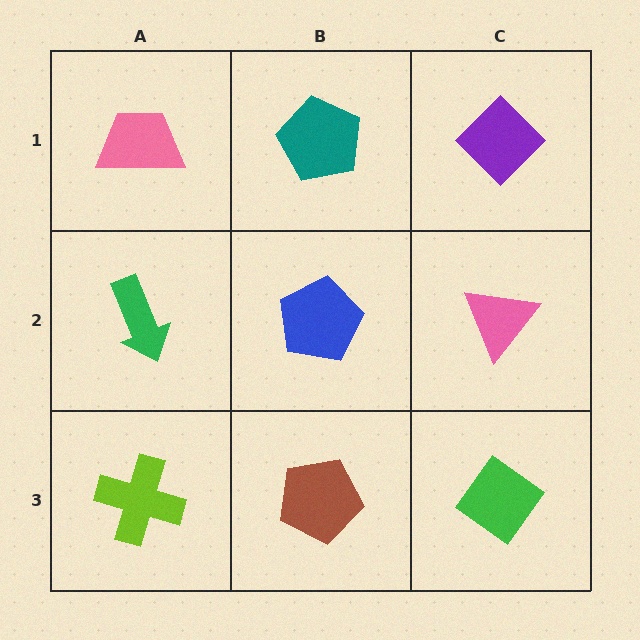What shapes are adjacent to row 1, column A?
A green arrow (row 2, column A), a teal pentagon (row 1, column B).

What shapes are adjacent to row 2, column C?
A purple diamond (row 1, column C), a green diamond (row 3, column C), a blue pentagon (row 2, column B).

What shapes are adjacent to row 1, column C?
A pink triangle (row 2, column C), a teal pentagon (row 1, column B).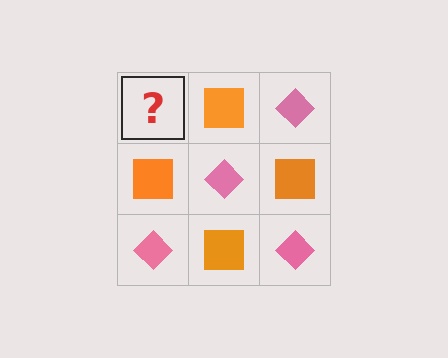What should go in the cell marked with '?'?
The missing cell should contain a pink diamond.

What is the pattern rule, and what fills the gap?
The rule is that it alternates pink diamond and orange square in a checkerboard pattern. The gap should be filled with a pink diamond.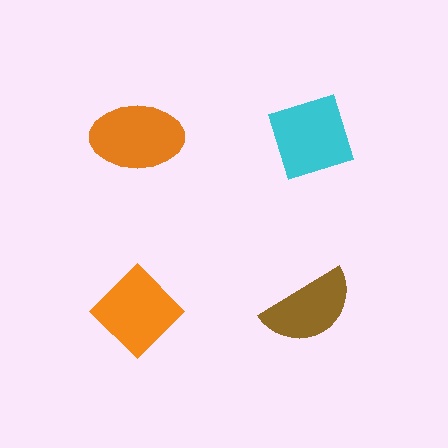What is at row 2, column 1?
An orange diamond.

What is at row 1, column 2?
A cyan diamond.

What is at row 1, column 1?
An orange ellipse.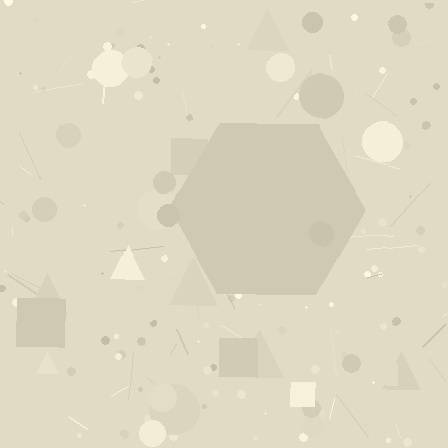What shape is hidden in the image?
A hexagon is hidden in the image.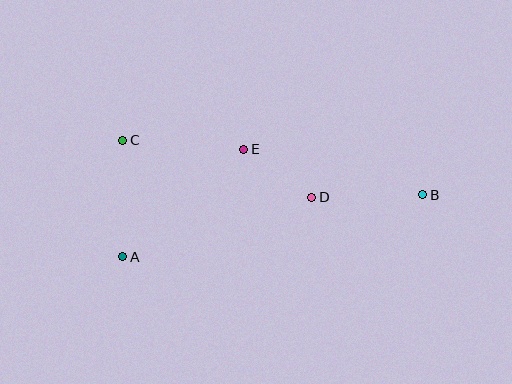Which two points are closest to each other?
Points D and E are closest to each other.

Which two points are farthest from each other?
Points A and B are farthest from each other.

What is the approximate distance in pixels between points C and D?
The distance between C and D is approximately 197 pixels.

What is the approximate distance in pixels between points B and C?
The distance between B and C is approximately 305 pixels.